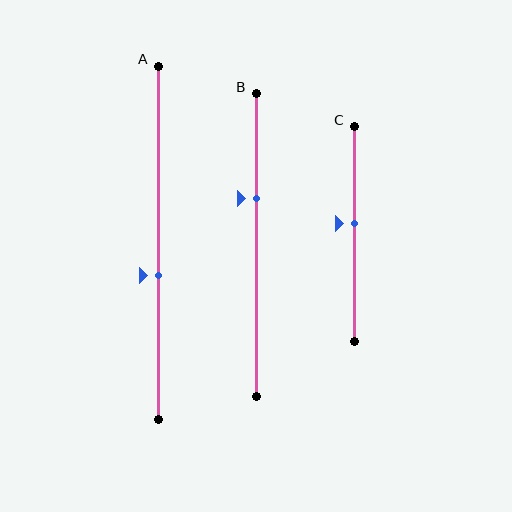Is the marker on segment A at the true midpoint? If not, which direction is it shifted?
No, the marker on segment A is shifted downward by about 9% of the segment length.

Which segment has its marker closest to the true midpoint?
Segment C has its marker closest to the true midpoint.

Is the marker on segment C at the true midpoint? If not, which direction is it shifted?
No, the marker on segment C is shifted upward by about 5% of the segment length.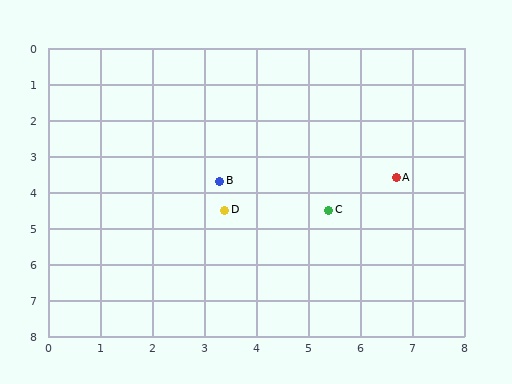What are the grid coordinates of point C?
Point C is at approximately (5.4, 4.5).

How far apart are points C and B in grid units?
Points C and B are about 2.2 grid units apart.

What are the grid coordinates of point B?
Point B is at approximately (3.3, 3.7).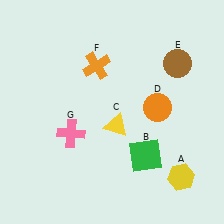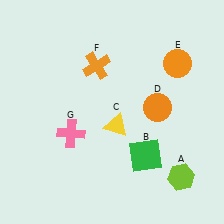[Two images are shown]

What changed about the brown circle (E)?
In Image 1, E is brown. In Image 2, it changed to orange.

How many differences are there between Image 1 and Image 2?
There are 2 differences between the two images.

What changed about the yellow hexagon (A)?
In Image 1, A is yellow. In Image 2, it changed to lime.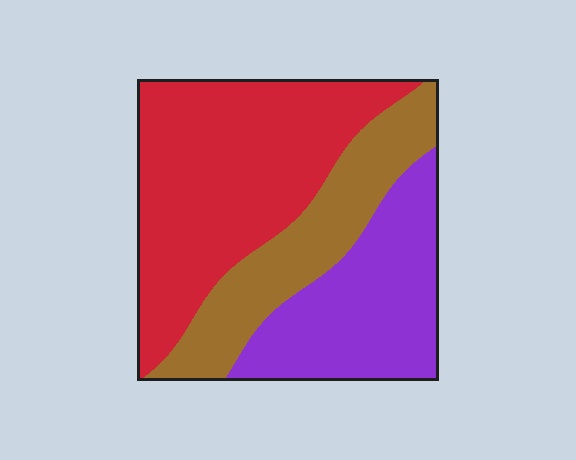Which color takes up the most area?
Red, at roughly 45%.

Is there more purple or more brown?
Purple.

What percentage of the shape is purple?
Purple takes up between a quarter and a half of the shape.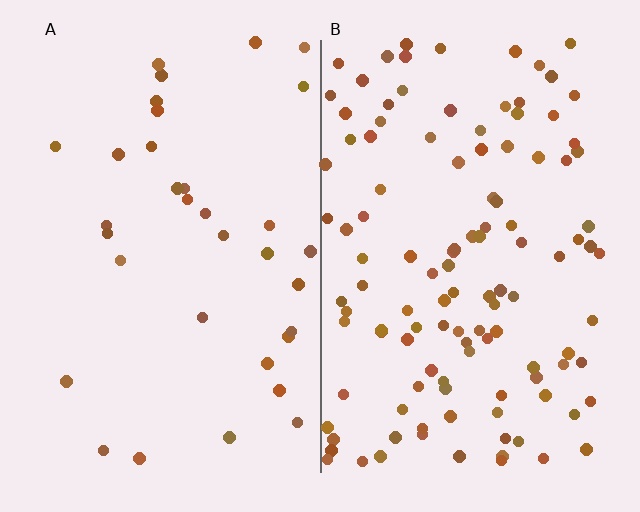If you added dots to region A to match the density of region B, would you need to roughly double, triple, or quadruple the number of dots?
Approximately quadruple.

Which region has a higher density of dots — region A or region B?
B (the right).